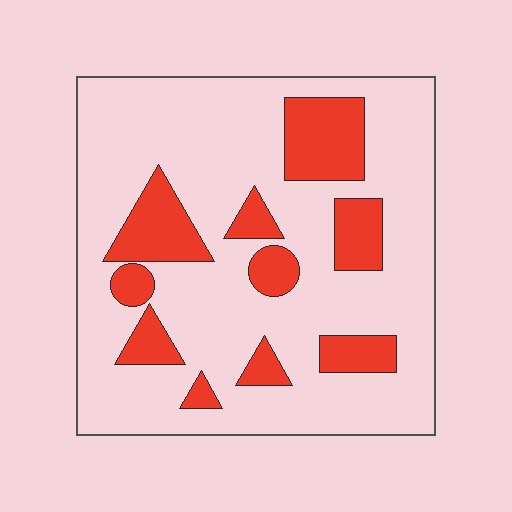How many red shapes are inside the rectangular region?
10.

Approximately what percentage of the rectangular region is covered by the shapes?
Approximately 20%.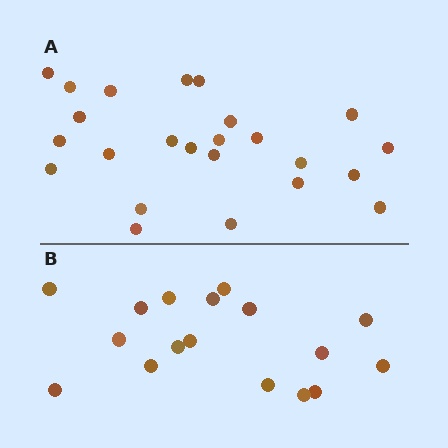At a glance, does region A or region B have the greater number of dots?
Region A (the top region) has more dots.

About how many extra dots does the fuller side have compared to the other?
Region A has roughly 8 or so more dots than region B.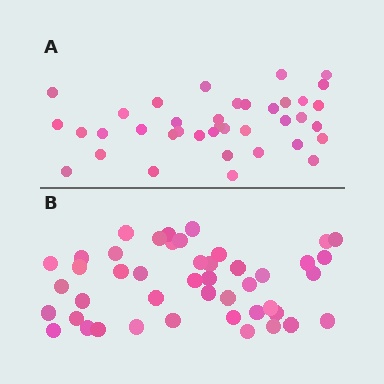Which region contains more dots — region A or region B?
Region B (the bottom region) has more dots.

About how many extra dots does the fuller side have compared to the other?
Region B has roughly 8 or so more dots than region A.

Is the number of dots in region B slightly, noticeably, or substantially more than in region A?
Region B has only slightly more — the two regions are fairly close. The ratio is roughly 1.2 to 1.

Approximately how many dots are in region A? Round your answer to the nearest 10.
About 40 dots. (The exact count is 38, which rounds to 40.)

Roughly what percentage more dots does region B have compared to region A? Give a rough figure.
About 20% more.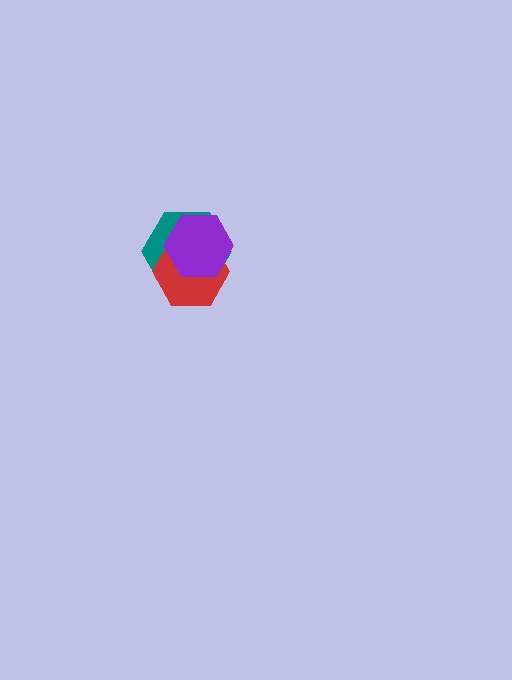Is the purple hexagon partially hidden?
No, no other shape covers it.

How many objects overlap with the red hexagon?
2 objects overlap with the red hexagon.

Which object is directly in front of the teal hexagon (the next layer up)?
The red hexagon is directly in front of the teal hexagon.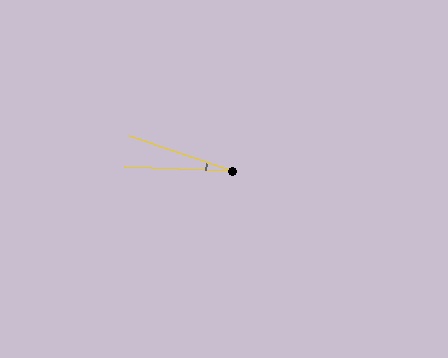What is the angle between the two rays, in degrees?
Approximately 17 degrees.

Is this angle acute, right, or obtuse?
It is acute.